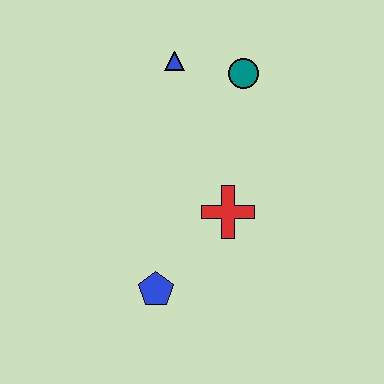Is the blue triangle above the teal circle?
Yes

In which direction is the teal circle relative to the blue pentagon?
The teal circle is above the blue pentagon.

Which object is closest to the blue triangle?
The teal circle is closest to the blue triangle.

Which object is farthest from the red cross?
The blue triangle is farthest from the red cross.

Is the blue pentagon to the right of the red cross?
No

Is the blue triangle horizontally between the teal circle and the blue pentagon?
Yes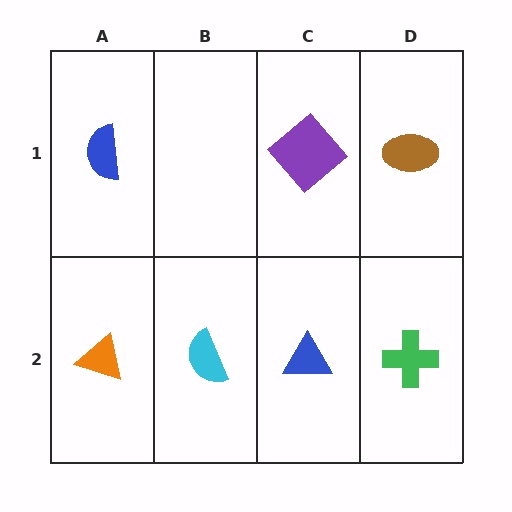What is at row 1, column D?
A brown ellipse.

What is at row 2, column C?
A blue triangle.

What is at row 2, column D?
A green cross.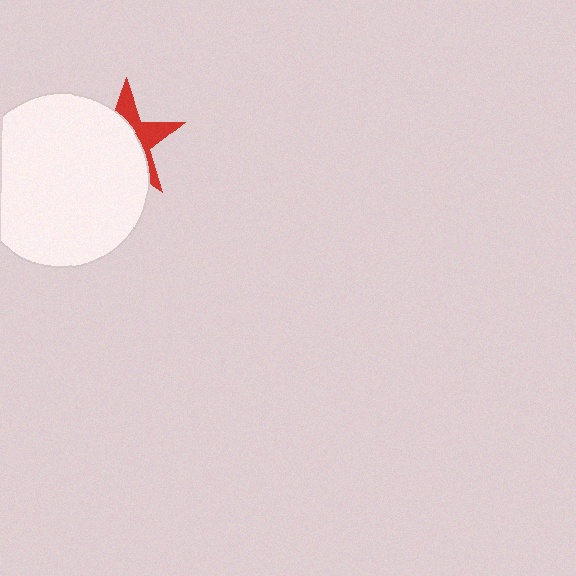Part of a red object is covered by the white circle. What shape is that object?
It is a star.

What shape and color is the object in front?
The object in front is a white circle.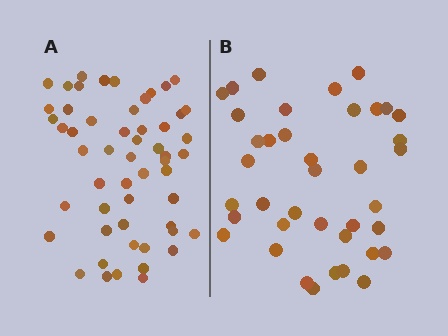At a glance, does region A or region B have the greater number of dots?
Region A (the left region) has more dots.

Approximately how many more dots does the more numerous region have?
Region A has approximately 15 more dots than region B.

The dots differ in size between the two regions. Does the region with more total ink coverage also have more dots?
No. Region B has more total ink coverage because its dots are larger, but region A actually contains more individual dots. Total area can be misleading — the number of items is what matters here.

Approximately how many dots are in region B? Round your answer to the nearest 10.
About 40 dots. (The exact count is 39, which rounds to 40.)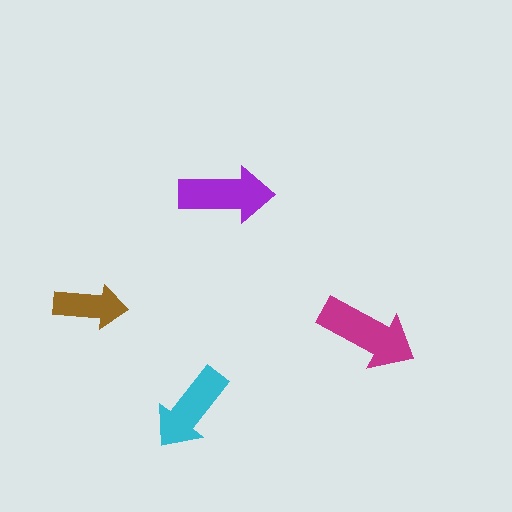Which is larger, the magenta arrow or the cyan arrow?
The magenta one.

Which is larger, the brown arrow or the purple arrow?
The purple one.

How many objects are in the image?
There are 4 objects in the image.